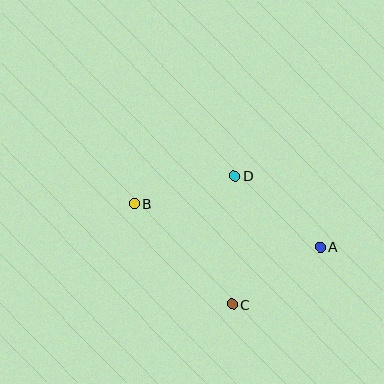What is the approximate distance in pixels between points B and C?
The distance between B and C is approximately 140 pixels.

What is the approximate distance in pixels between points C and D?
The distance between C and D is approximately 128 pixels.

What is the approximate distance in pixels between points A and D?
The distance between A and D is approximately 111 pixels.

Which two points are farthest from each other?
Points A and B are farthest from each other.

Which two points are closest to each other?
Points B and D are closest to each other.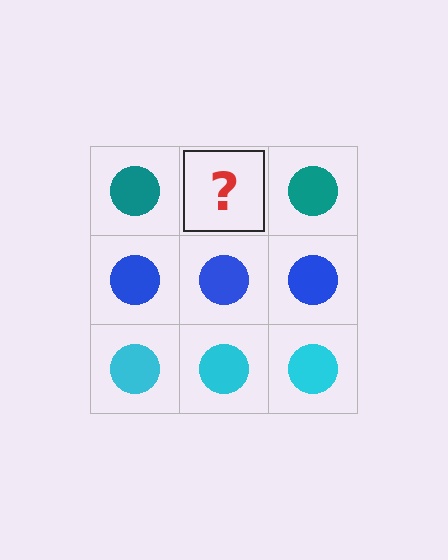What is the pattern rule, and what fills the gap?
The rule is that each row has a consistent color. The gap should be filled with a teal circle.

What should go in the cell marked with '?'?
The missing cell should contain a teal circle.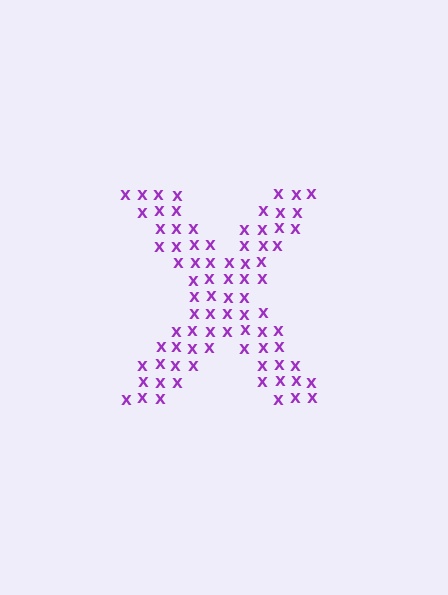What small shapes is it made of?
It is made of small letter X's.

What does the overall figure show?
The overall figure shows the letter X.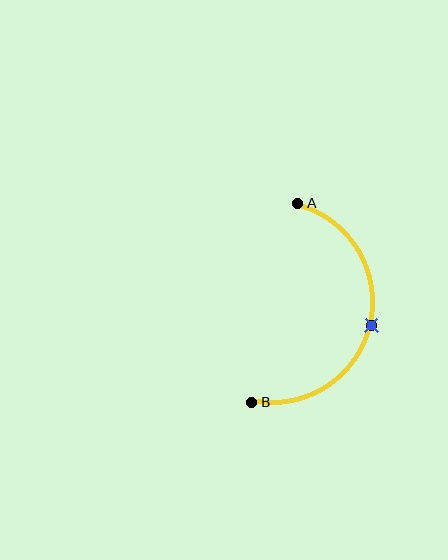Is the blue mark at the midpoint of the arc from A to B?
Yes. The blue mark lies on the arc at equal arc-length from both A and B — it is the arc midpoint.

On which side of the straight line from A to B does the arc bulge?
The arc bulges to the right of the straight line connecting A and B.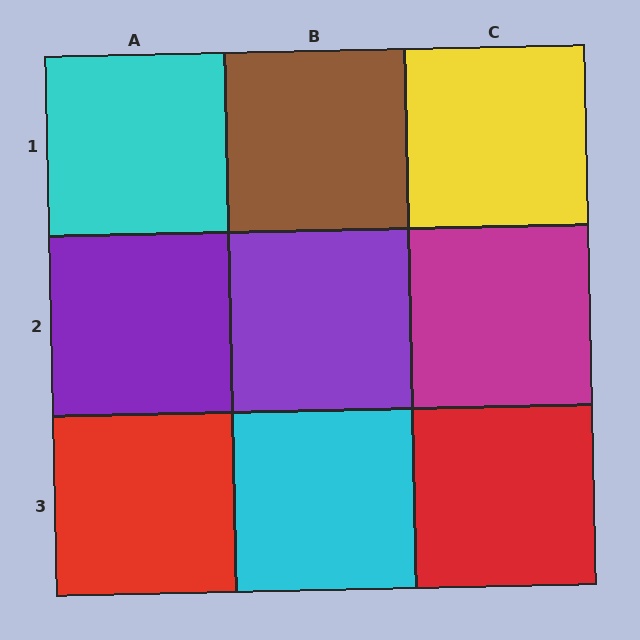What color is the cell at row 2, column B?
Purple.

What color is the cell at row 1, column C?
Yellow.